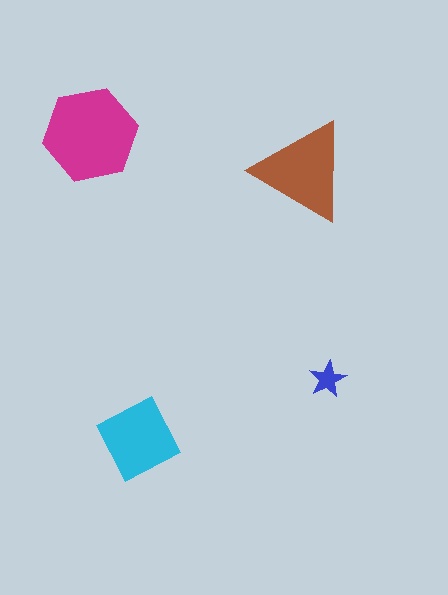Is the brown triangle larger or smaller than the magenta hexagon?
Smaller.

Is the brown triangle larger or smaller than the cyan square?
Larger.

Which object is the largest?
The magenta hexagon.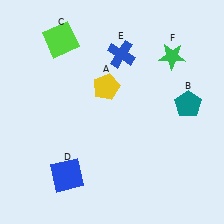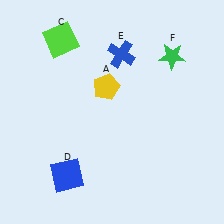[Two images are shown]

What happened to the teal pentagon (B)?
The teal pentagon (B) was removed in Image 2. It was in the top-right area of Image 1.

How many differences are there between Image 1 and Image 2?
There is 1 difference between the two images.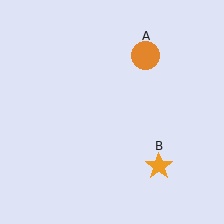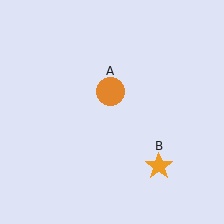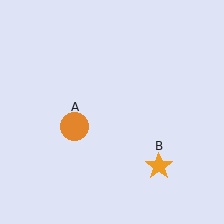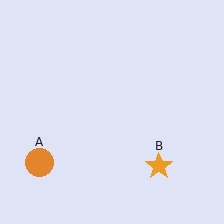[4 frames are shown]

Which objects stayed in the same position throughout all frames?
Orange star (object B) remained stationary.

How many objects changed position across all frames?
1 object changed position: orange circle (object A).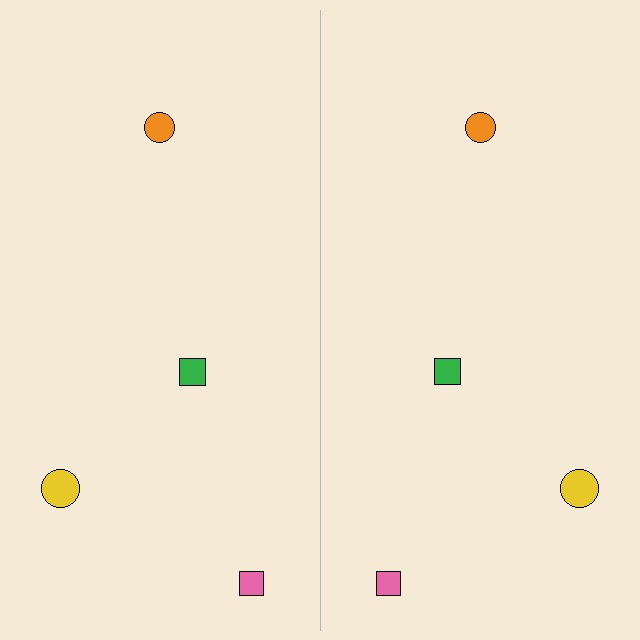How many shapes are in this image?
There are 8 shapes in this image.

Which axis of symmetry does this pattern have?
The pattern has a vertical axis of symmetry running through the center of the image.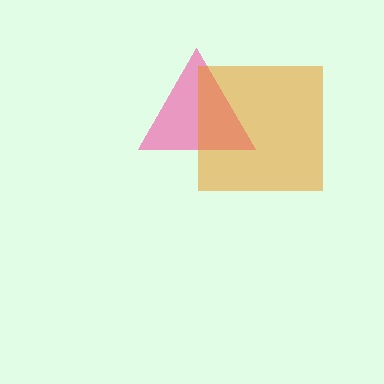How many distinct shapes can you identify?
There are 2 distinct shapes: a pink triangle, an orange square.